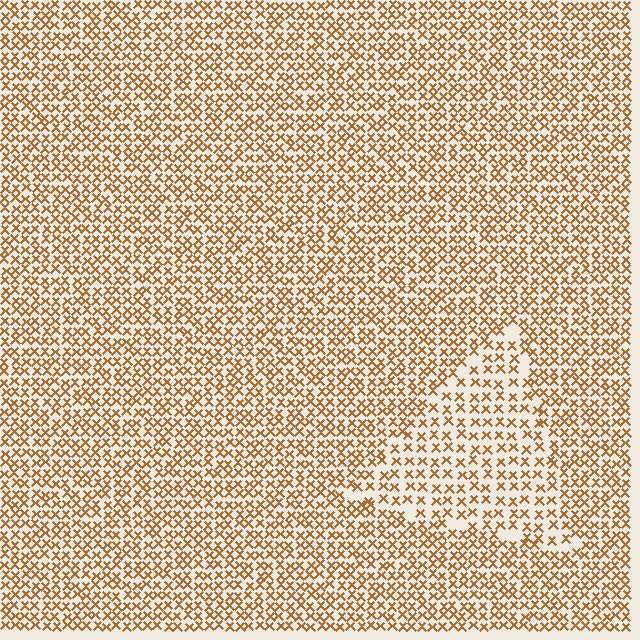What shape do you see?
I see a triangle.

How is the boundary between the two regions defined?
The boundary is defined by a change in element density (approximately 1.6x ratio). All elements are the same color, size, and shape.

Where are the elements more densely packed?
The elements are more densely packed outside the triangle boundary.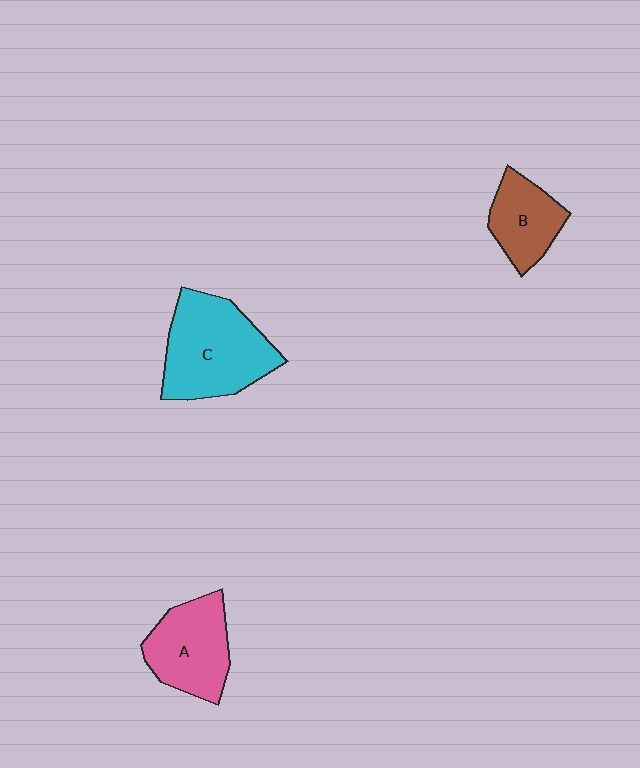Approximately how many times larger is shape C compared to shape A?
Approximately 1.4 times.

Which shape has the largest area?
Shape C (cyan).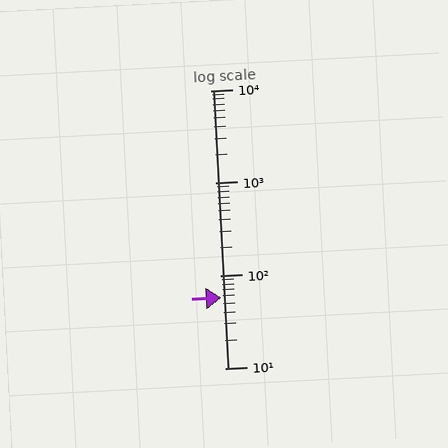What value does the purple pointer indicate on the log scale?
The pointer indicates approximately 58.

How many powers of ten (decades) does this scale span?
The scale spans 3 decades, from 10 to 10000.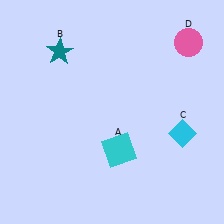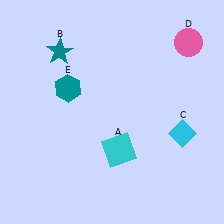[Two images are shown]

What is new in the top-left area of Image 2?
A teal hexagon (E) was added in the top-left area of Image 2.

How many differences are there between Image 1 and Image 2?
There is 1 difference between the two images.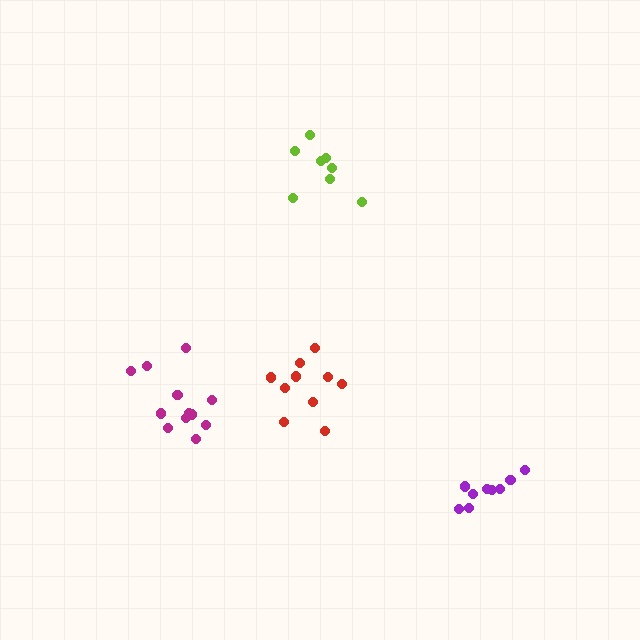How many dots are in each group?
Group 1: 12 dots, Group 2: 9 dots, Group 3: 8 dots, Group 4: 10 dots (39 total).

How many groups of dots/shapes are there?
There are 4 groups.